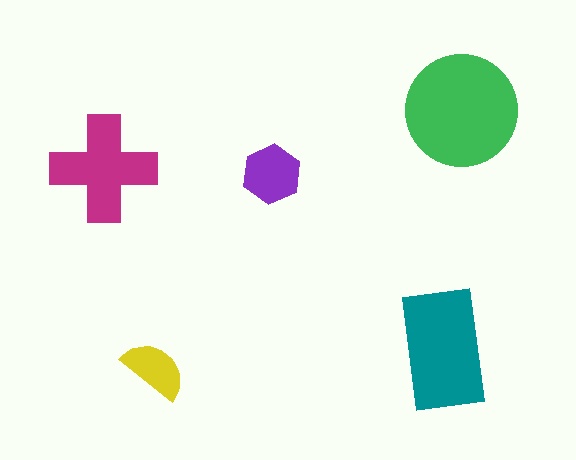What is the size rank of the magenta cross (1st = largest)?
3rd.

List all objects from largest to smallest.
The green circle, the teal rectangle, the magenta cross, the purple hexagon, the yellow semicircle.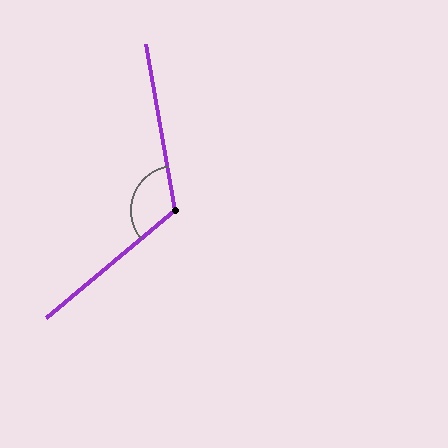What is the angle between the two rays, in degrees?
Approximately 120 degrees.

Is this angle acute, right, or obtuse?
It is obtuse.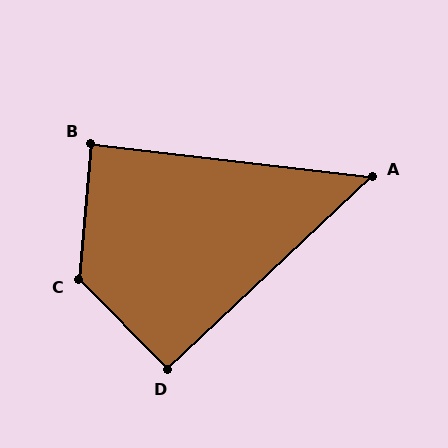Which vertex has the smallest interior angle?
A, at approximately 50 degrees.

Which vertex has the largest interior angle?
C, at approximately 130 degrees.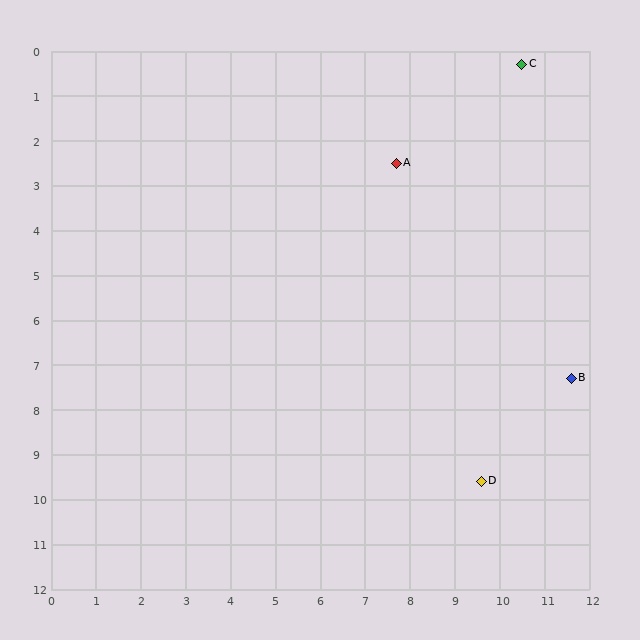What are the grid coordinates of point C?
Point C is at approximately (10.5, 0.3).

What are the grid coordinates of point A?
Point A is at approximately (7.7, 2.5).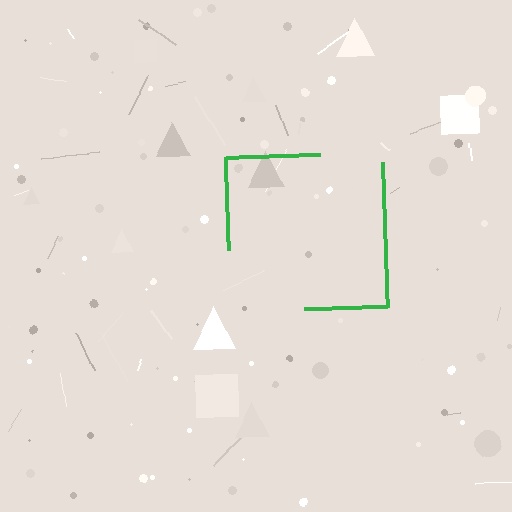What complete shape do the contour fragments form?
The contour fragments form a square.